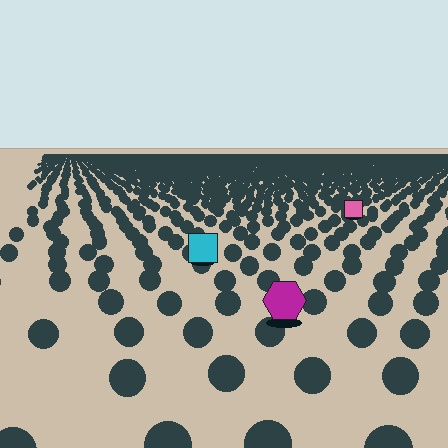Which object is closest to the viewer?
The magenta hexagon is closest. The texture marks near it are larger and more spread out.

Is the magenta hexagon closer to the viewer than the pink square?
Yes. The magenta hexagon is closer — you can tell from the texture gradient: the ground texture is coarser near it.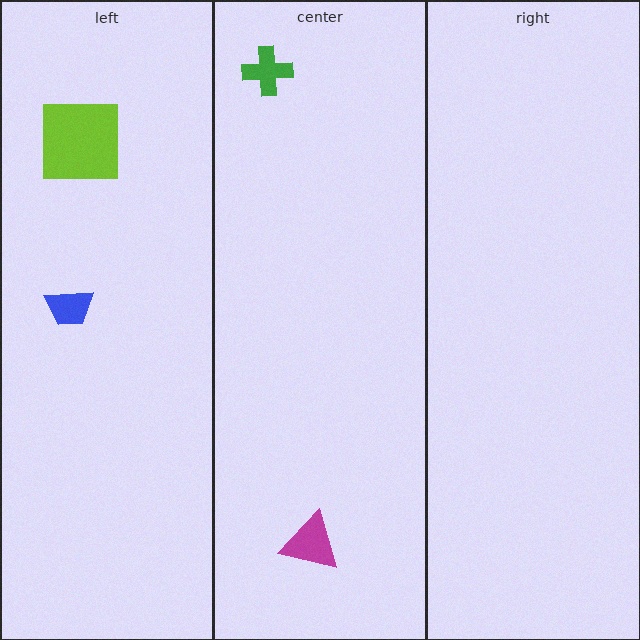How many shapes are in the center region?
2.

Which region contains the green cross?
The center region.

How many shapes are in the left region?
2.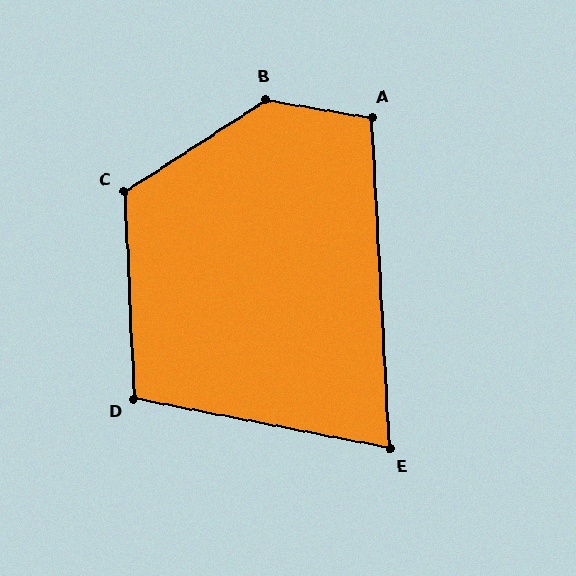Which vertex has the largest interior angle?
B, at approximately 137 degrees.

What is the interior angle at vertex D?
Approximately 104 degrees (obtuse).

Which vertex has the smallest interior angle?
E, at approximately 76 degrees.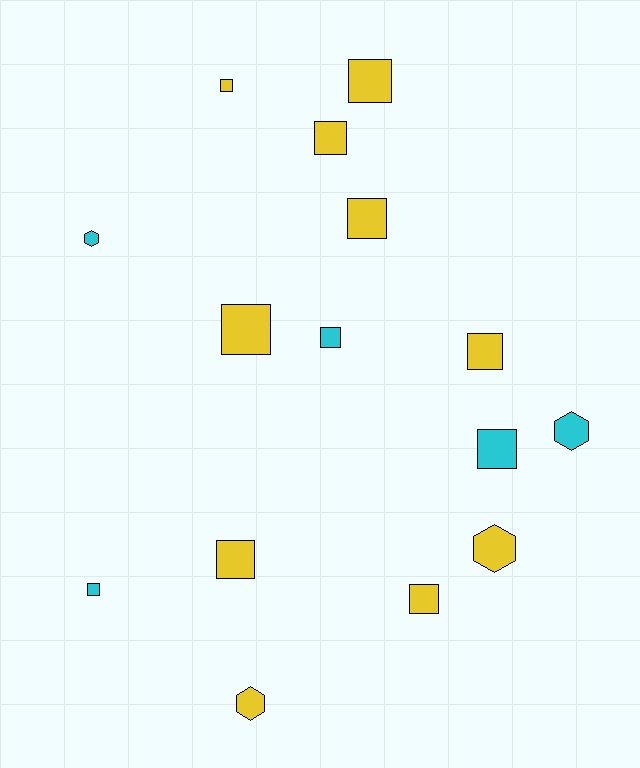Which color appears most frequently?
Yellow, with 10 objects.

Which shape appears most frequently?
Square, with 11 objects.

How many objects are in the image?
There are 15 objects.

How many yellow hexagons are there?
There are 2 yellow hexagons.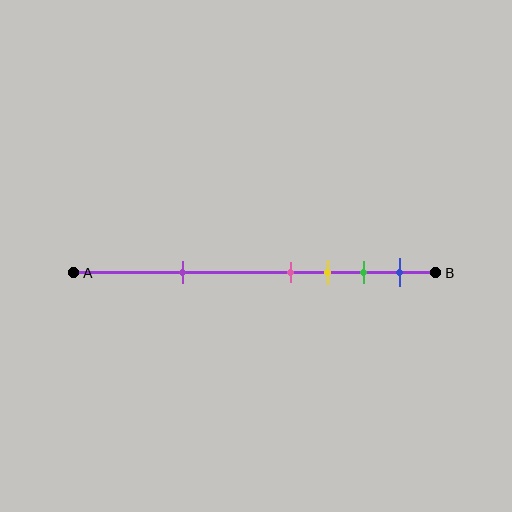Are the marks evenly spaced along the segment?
No, the marks are not evenly spaced.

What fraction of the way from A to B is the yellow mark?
The yellow mark is approximately 70% (0.7) of the way from A to B.